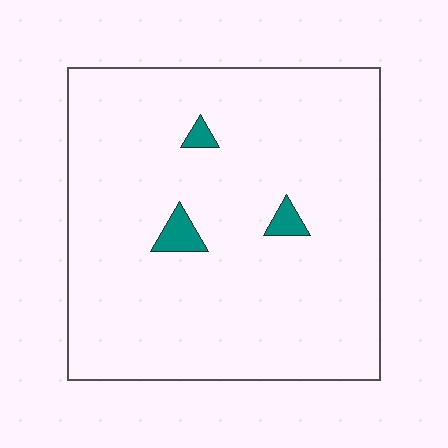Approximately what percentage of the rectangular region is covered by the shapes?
Approximately 5%.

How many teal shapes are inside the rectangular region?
3.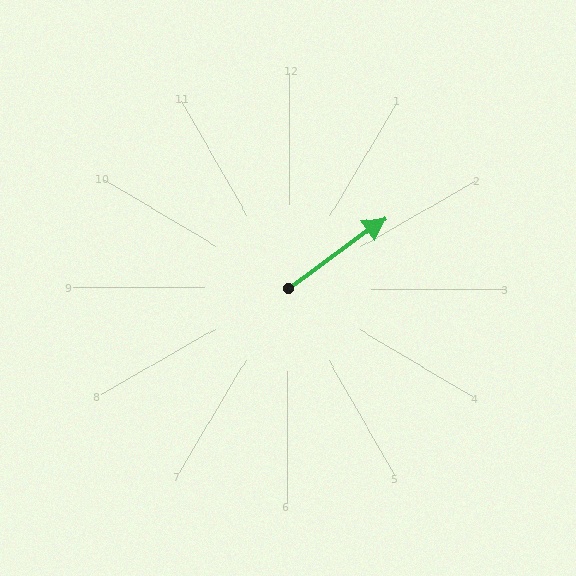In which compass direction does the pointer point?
Northeast.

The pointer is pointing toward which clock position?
Roughly 2 o'clock.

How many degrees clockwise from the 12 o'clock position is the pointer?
Approximately 54 degrees.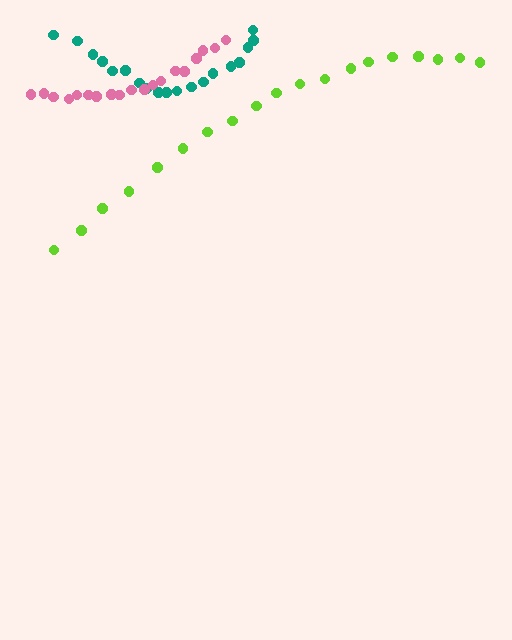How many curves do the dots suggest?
There are 3 distinct paths.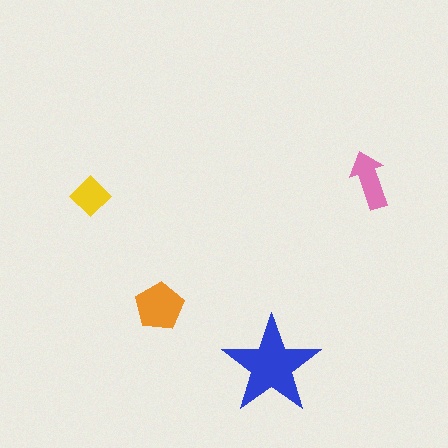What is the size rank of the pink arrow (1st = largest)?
3rd.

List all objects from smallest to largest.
The yellow diamond, the pink arrow, the orange pentagon, the blue star.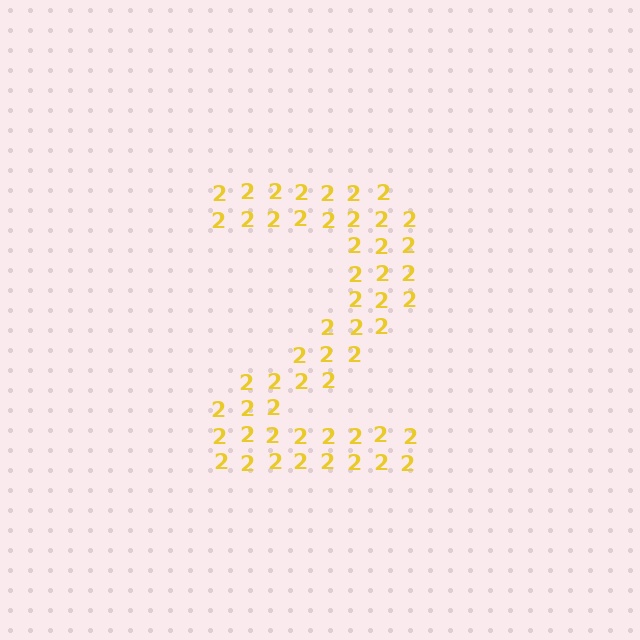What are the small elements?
The small elements are digit 2's.